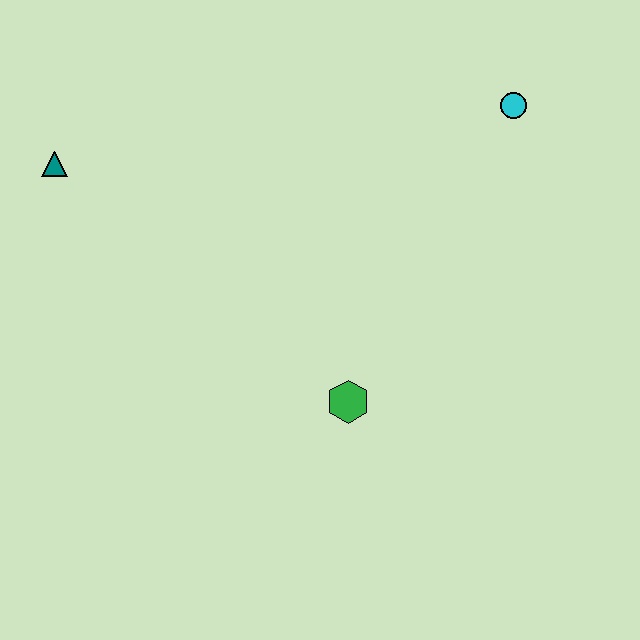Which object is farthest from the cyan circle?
The teal triangle is farthest from the cyan circle.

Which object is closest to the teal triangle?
The green hexagon is closest to the teal triangle.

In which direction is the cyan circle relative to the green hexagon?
The cyan circle is above the green hexagon.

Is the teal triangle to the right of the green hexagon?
No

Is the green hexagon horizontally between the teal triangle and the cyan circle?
Yes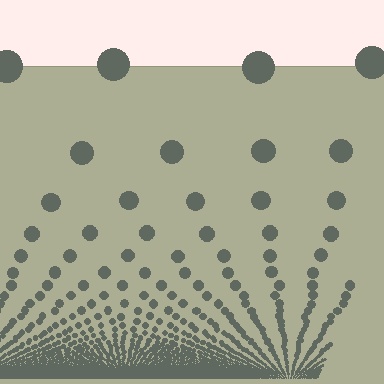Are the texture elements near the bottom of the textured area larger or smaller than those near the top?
Smaller. The gradient is inverted — elements near the bottom are smaller and denser.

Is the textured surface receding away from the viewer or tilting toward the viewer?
The surface appears to tilt toward the viewer. Texture elements get larger and sparser toward the top.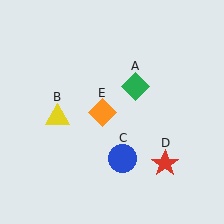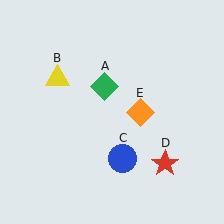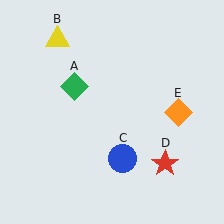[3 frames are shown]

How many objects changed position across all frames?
3 objects changed position: green diamond (object A), yellow triangle (object B), orange diamond (object E).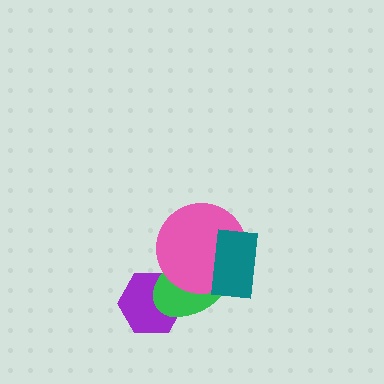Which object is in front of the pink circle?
The teal rectangle is in front of the pink circle.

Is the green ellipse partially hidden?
Yes, it is partially covered by another shape.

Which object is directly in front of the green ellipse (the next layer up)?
The pink circle is directly in front of the green ellipse.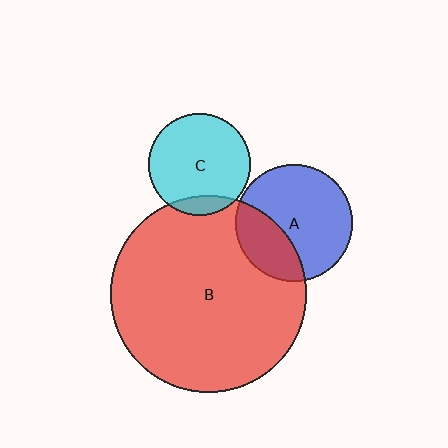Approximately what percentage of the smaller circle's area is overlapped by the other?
Approximately 30%.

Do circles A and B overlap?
Yes.